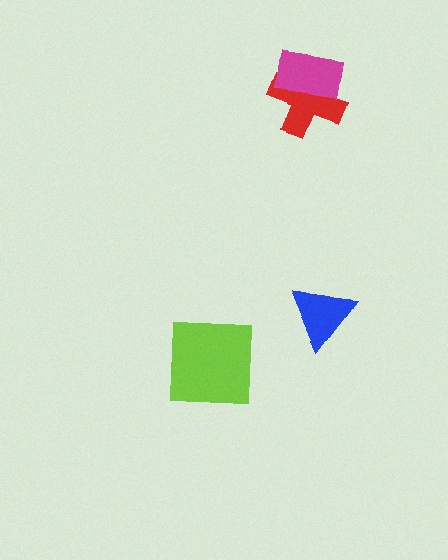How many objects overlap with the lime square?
0 objects overlap with the lime square.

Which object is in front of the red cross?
The magenta rectangle is in front of the red cross.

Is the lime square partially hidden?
No, no other shape covers it.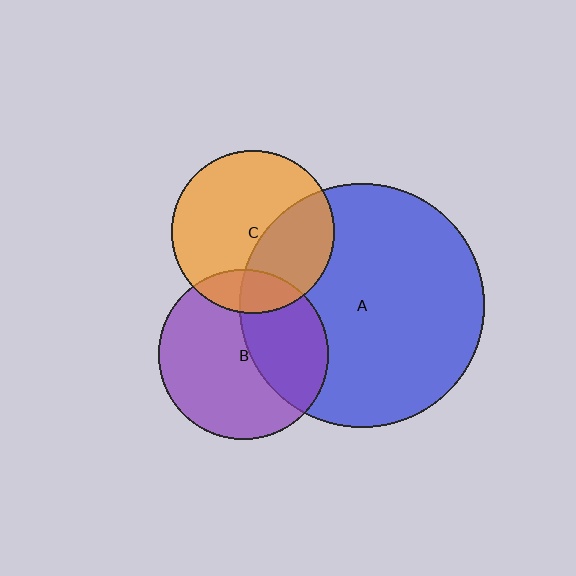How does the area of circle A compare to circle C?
Approximately 2.2 times.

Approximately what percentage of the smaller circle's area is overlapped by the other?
Approximately 15%.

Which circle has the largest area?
Circle A (blue).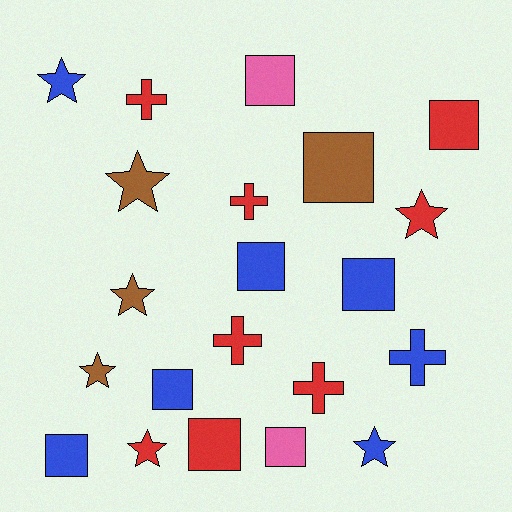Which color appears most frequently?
Red, with 8 objects.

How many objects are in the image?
There are 21 objects.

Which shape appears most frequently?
Square, with 9 objects.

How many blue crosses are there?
There is 1 blue cross.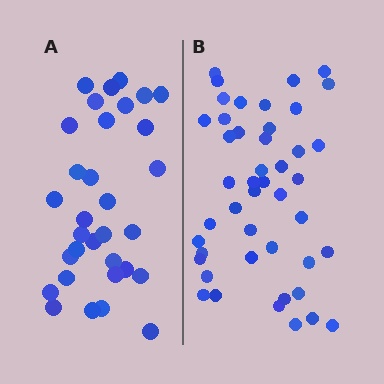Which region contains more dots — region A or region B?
Region B (the right region) has more dots.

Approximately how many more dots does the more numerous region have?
Region B has approximately 15 more dots than region A.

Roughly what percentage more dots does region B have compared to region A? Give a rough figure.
About 40% more.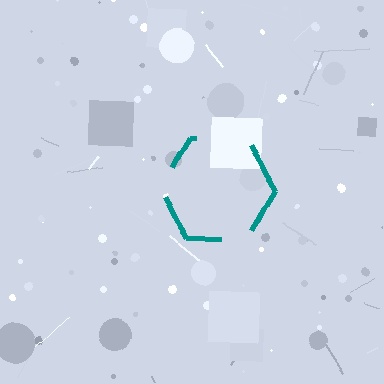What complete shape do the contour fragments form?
The contour fragments form a hexagon.